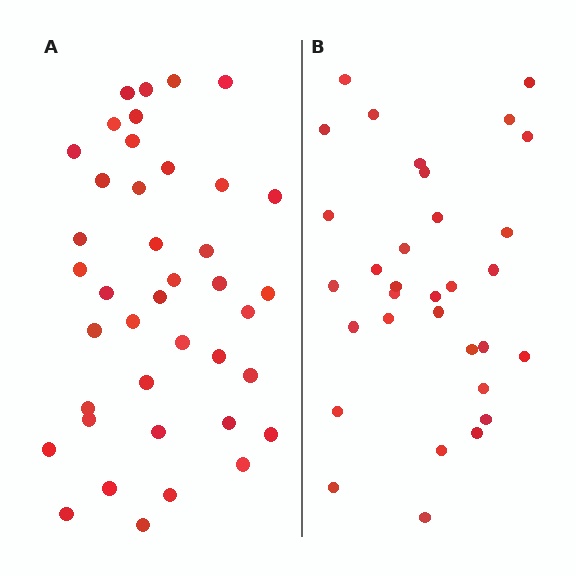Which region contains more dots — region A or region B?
Region A (the left region) has more dots.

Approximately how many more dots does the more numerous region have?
Region A has roughly 8 or so more dots than region B.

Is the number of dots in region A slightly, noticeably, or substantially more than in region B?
Region A has noticeably more, but not dramatically so. The ratio is roughly 1.2 to 1.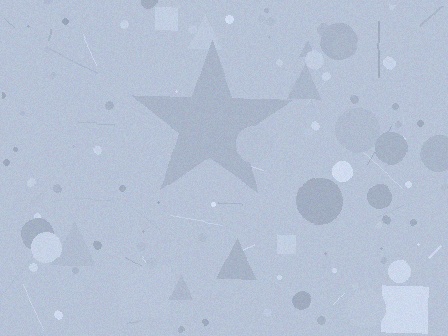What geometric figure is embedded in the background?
A star is embedded in the background.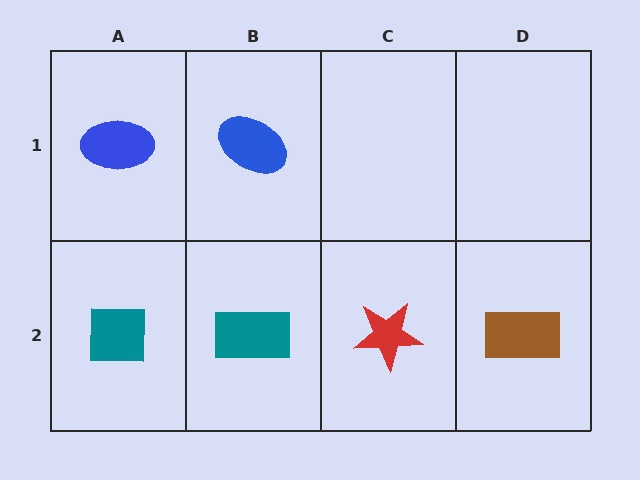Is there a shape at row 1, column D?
No, that cell is empty.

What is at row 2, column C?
A red star.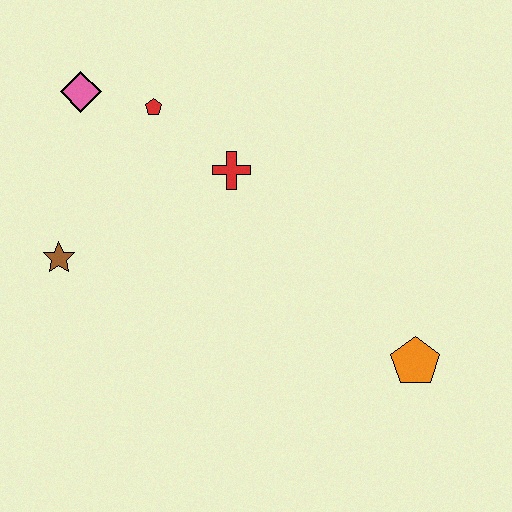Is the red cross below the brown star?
No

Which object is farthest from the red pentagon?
The orange pentagon is farthest from the red pentagon.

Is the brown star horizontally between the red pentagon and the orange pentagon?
No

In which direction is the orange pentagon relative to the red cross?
The orange pentagon is below the red cross.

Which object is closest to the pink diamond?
The red pentagon is closest to the pink diamond.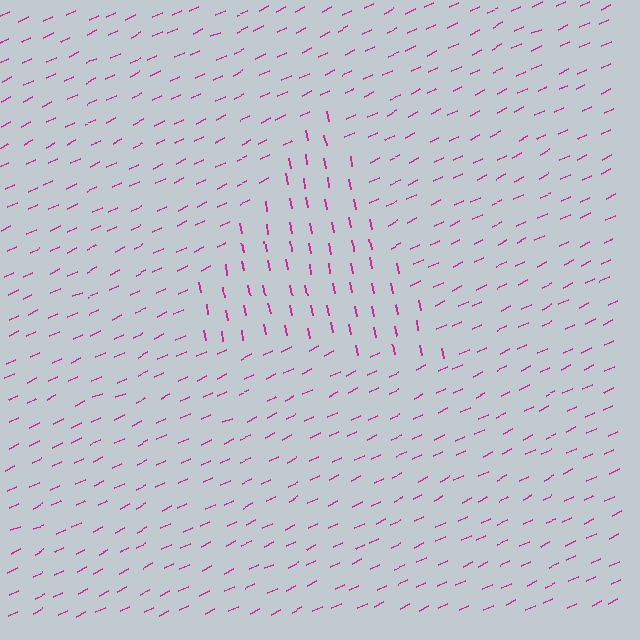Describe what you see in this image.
The image is filled with small magenta line segments. A triangle region in the image has lines oriented differently from the surrounding lines, creating a visible texture boundary.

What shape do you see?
I see a triangle.